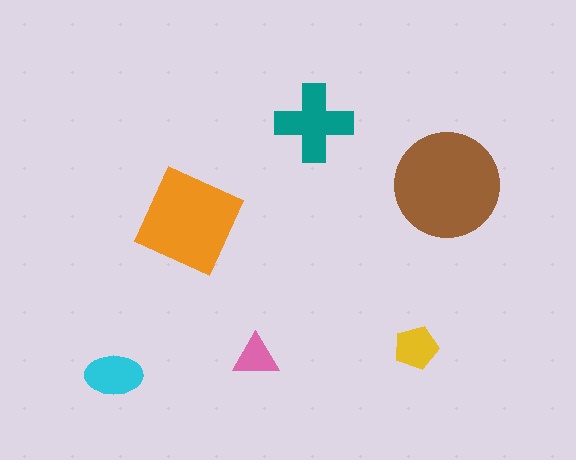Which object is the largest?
The brown circle.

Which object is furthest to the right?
The brown circle is rightmost.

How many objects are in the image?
There are 6 objects in the image.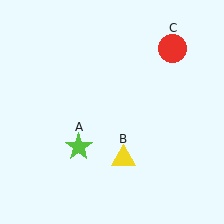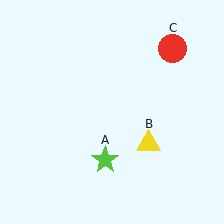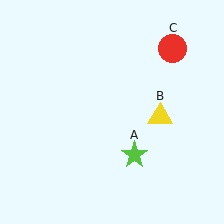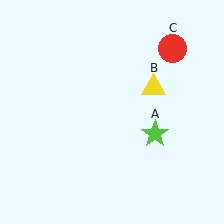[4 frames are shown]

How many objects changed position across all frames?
2 objects changed position: lime star (object A), yellow triangle (object B).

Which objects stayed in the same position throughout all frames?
Red circle (object C) remained stationary.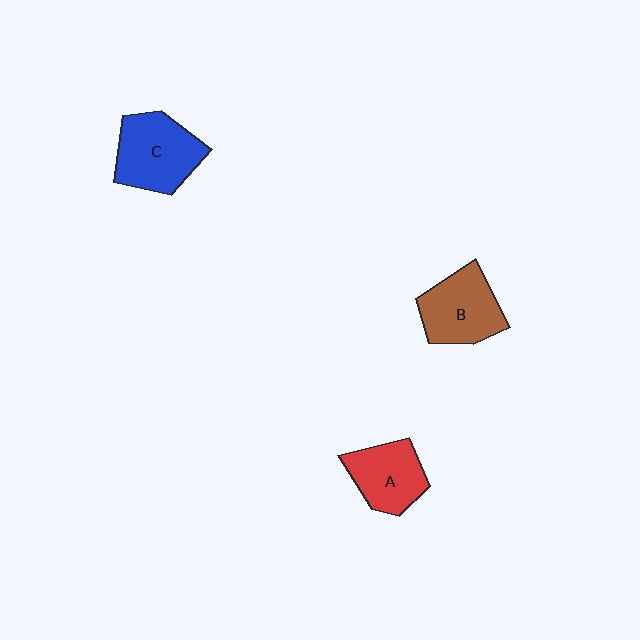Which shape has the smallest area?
Shape A (red).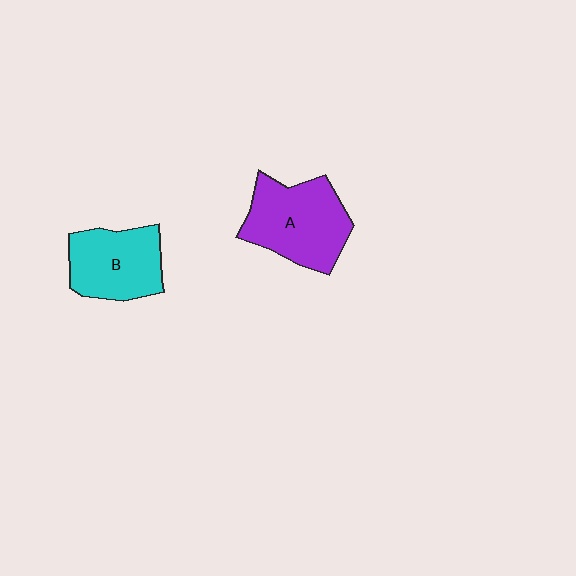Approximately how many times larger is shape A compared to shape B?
Approximately 1.2 times.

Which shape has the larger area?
Shape A (purple).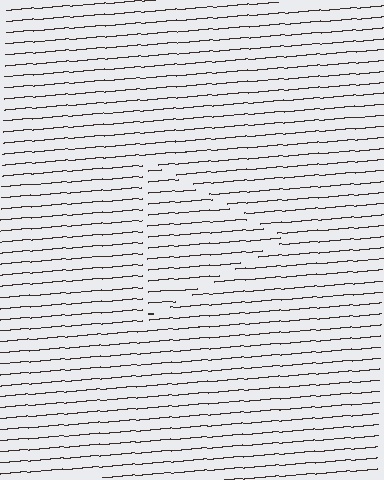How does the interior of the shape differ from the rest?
The interior of the shape contains the same grating, shifted by half a period — the contour is defined by the phase discontinuity where line-ends from the inner and outer gratings abut.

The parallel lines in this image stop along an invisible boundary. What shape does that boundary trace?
An illusory triangle. The interior of the shape contains the same grating, shifted by half a period — the contour is defined by the phase discontinuity where line-ends from the inner and outer gratings abut.